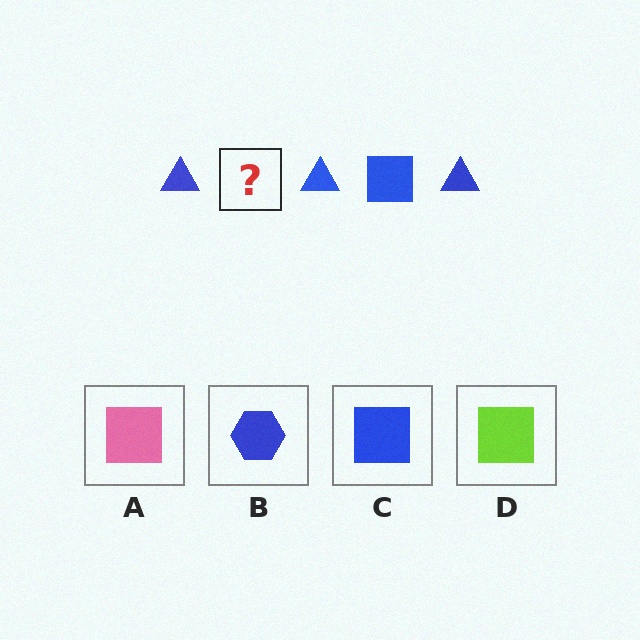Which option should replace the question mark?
Option C.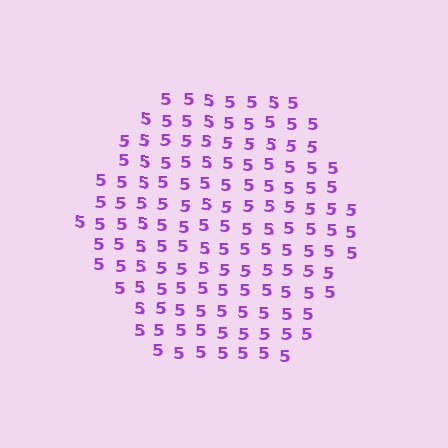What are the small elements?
The small elements are digit 5's.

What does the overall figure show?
The overall figure shows a hexagon.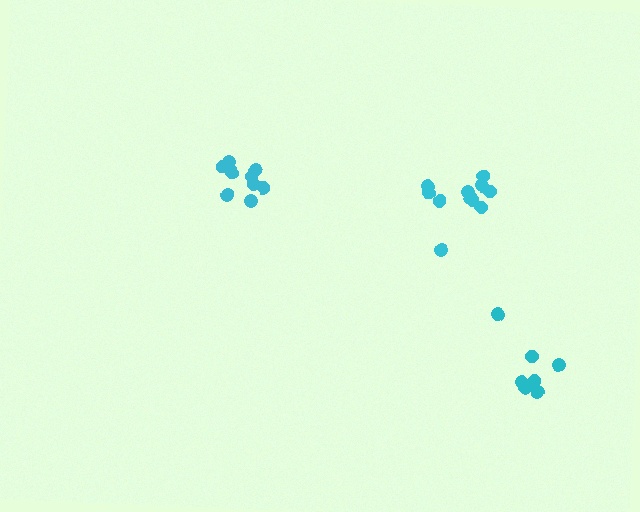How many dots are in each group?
Group 1: 7 dots, Group 2: 11 dots, Group 3: 9 dots (27 total).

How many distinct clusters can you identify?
There are 3 distinct clusters.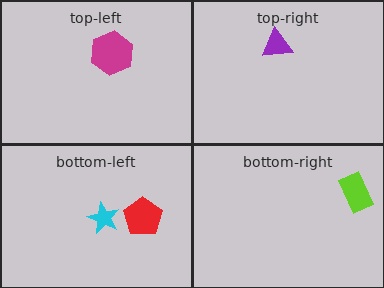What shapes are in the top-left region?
The magenta hexagon.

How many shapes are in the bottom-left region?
2.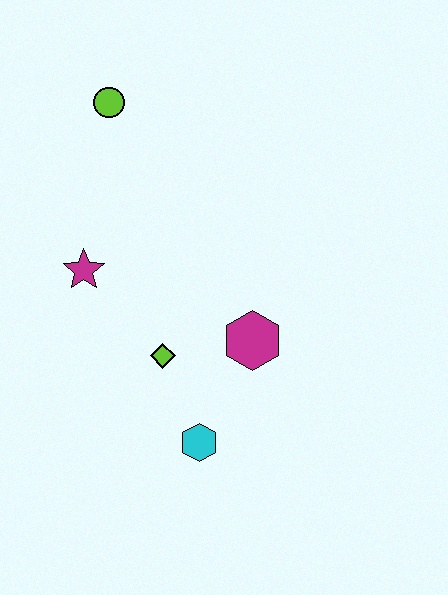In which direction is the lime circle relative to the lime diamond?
The lime circle is above the lime diamond.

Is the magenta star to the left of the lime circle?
Yes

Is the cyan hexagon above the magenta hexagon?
No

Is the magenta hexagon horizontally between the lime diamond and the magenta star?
No